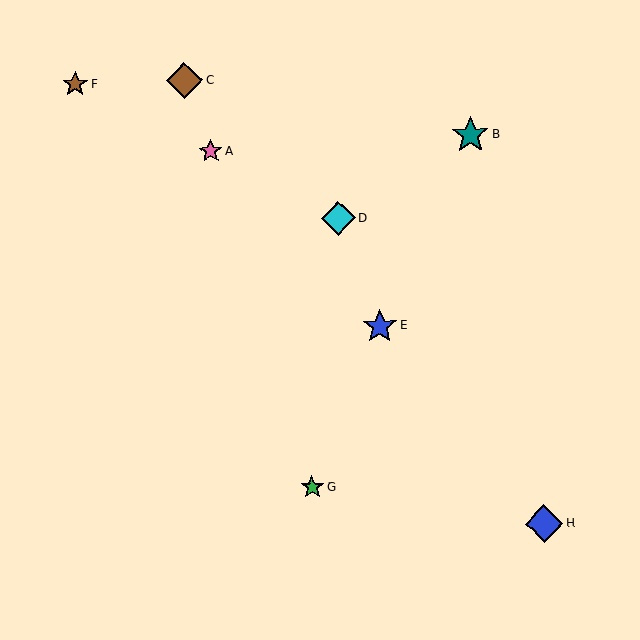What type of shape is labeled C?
Shape C is a brown diamond.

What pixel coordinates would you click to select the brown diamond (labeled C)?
Click at (184, 80) to select the brown diamond C.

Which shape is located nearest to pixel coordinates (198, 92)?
The brown diamond (labeled C) at (184, 80) is nearest to that location.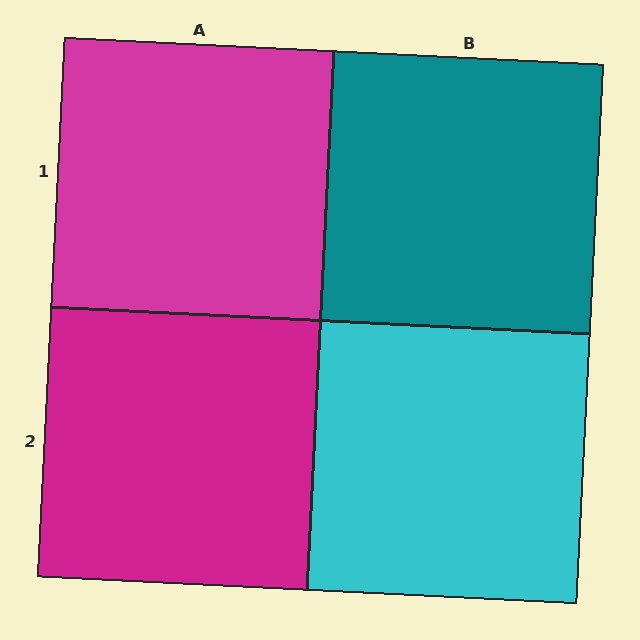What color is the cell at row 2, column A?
Magenta.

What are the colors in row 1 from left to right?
Magenta, teal.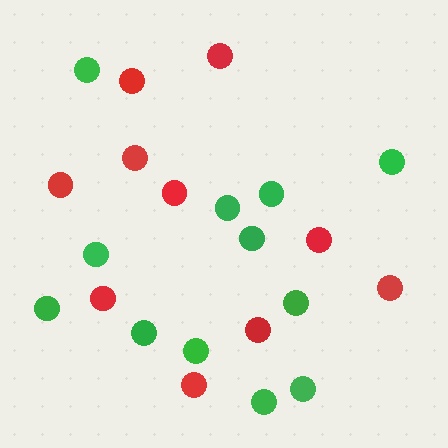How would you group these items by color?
There are 2 groups: one group of green circles (12) and one group of red circles (10).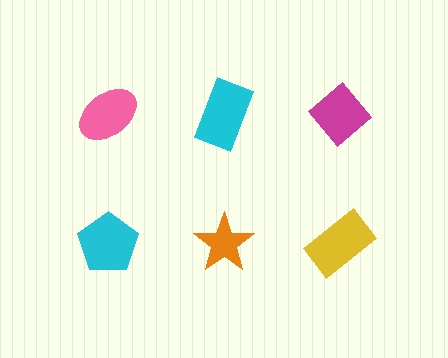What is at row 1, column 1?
A pink ellipse.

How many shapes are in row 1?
3 shapes.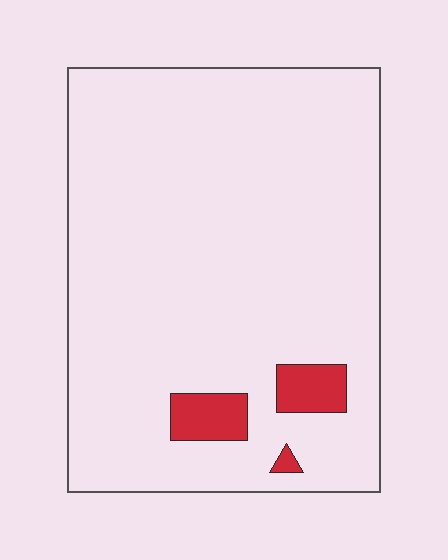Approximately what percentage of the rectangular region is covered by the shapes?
Approximately 5%.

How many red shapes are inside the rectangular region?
3.